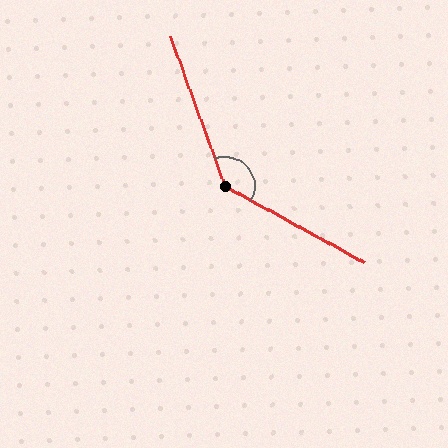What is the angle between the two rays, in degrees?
Approximately 139 degrees.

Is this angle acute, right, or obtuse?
It is obtuse.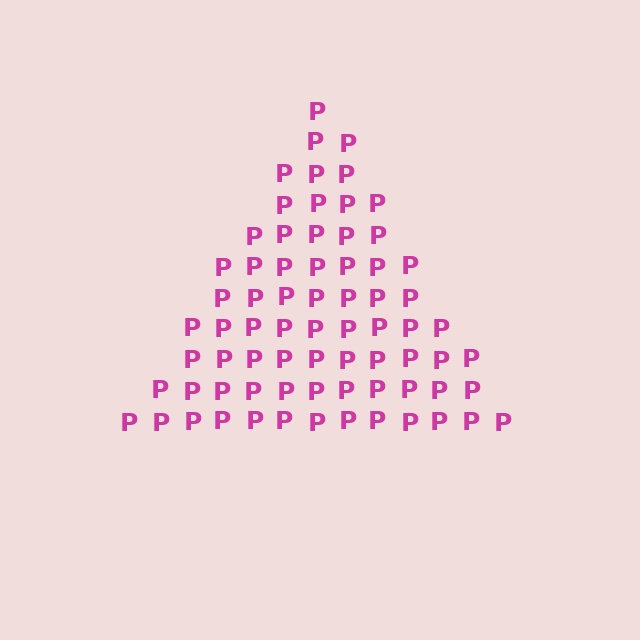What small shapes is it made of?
It is made of small letter P's.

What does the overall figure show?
The overall figure shows a triangle.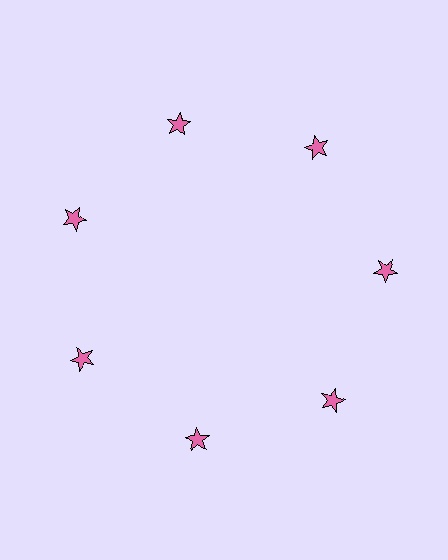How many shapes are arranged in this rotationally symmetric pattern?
There are 7 shapes, arranged in 7 groups of 1.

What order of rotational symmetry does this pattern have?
This pattern has 7-fold rotational symmetry.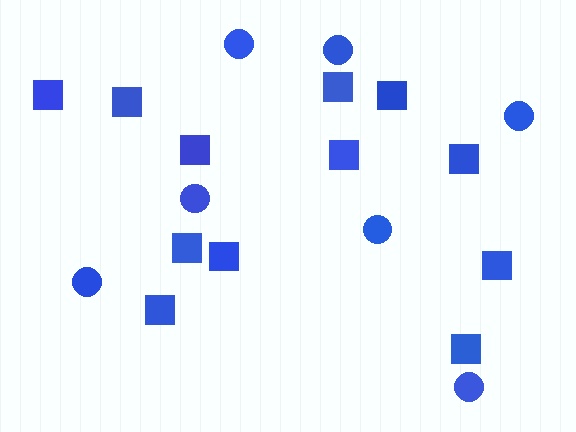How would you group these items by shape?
There are 2 groups: one group of squares (12) and one group of circles (7).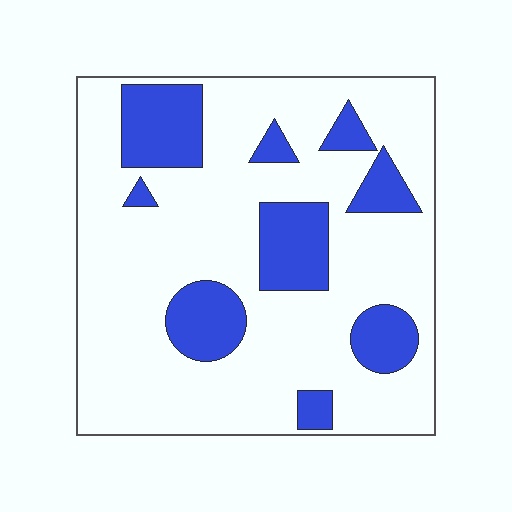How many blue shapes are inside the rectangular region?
9.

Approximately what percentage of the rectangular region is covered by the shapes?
Approximately 25%.